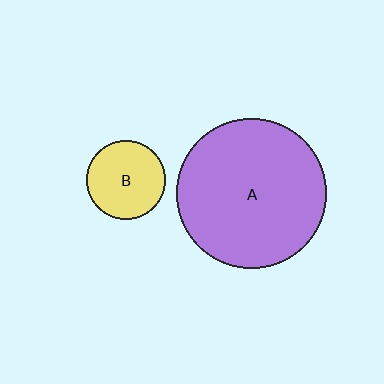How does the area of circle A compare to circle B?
Approximately 3.6 times.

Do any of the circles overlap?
No, none of the circles overlap.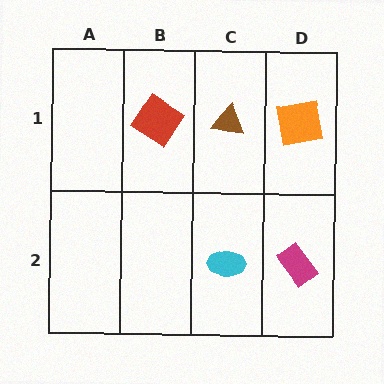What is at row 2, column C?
A cyan ellipse.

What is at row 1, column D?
An orange square.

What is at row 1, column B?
A red diamond.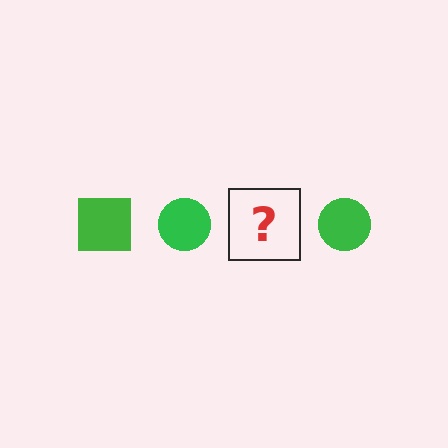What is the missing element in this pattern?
The missing element is a green square.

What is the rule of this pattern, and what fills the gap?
The rule is that the pattern cycles through square, circle shapes in green. The gap should be filled with a green square.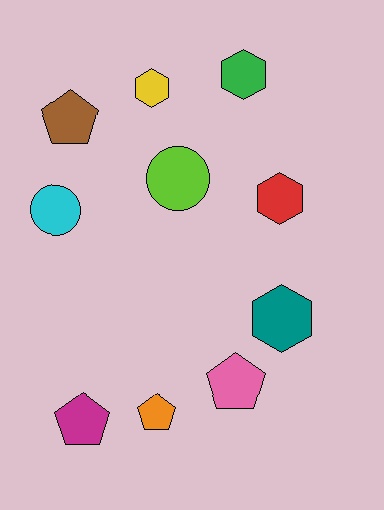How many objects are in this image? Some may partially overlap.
There are 10 objects.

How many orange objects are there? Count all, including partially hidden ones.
There is 1 orange object.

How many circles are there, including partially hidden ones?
There are 2 circles.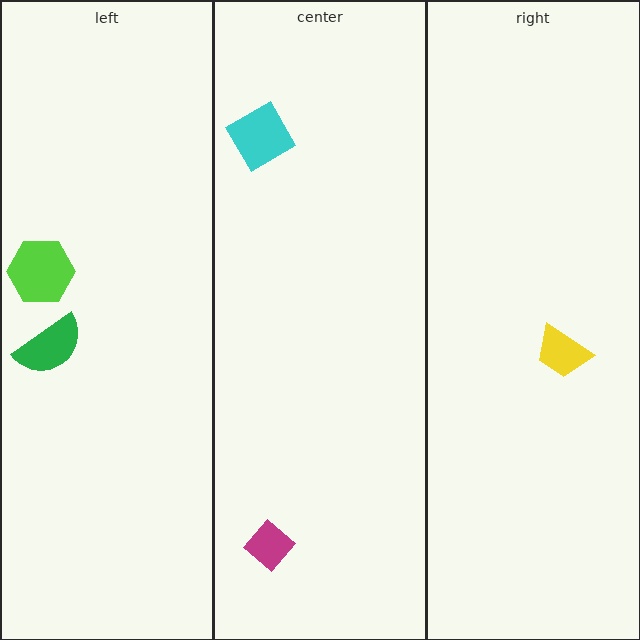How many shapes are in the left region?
2.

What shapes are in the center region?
The magenta diamond, the cyan diamond.